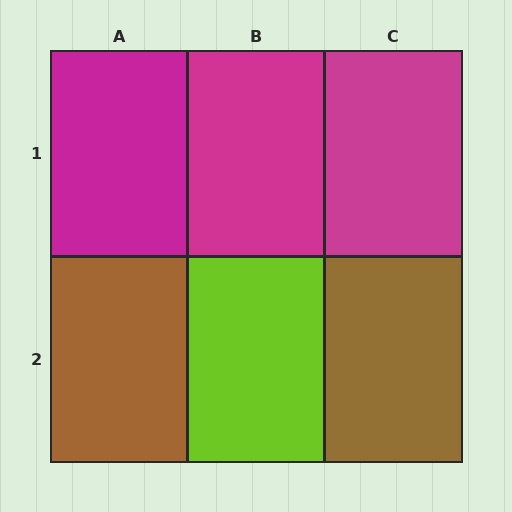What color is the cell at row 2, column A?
Brown.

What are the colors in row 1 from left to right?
Magenta, magenta, magenta.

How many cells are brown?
2 cells are brown.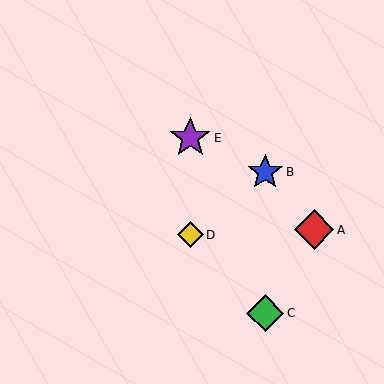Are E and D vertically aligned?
Yes, both are at x≈190.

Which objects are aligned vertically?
Objects D, E are aligned vertically.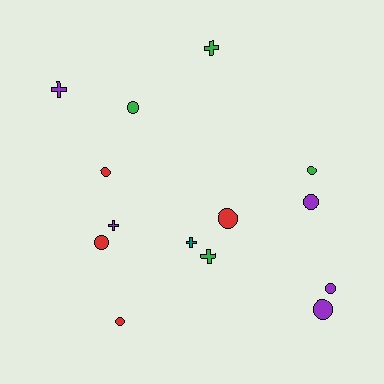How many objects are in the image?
There are 14 objects.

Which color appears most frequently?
Purple, with 5 objects.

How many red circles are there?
There are 4 red circles.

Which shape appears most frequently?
Circle, with 9 objects.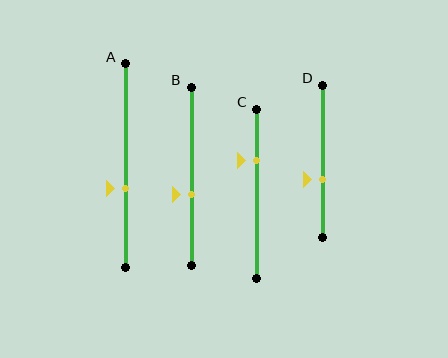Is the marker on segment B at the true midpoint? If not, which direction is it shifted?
No, the marker on segment B is shifted downward by about 10% of the segment length.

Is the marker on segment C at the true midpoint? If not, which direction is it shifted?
No, the marker on segment C is shifted upward by about 19% of the segment length.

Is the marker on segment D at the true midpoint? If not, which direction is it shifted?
No, the marker on segment D is shifted downward by about 12% of the segment length.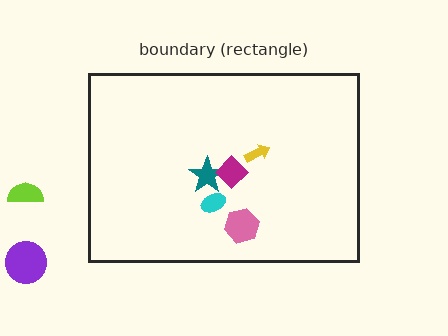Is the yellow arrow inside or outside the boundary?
Inside.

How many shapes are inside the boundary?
5 inside, 2 outside.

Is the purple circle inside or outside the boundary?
Outside.